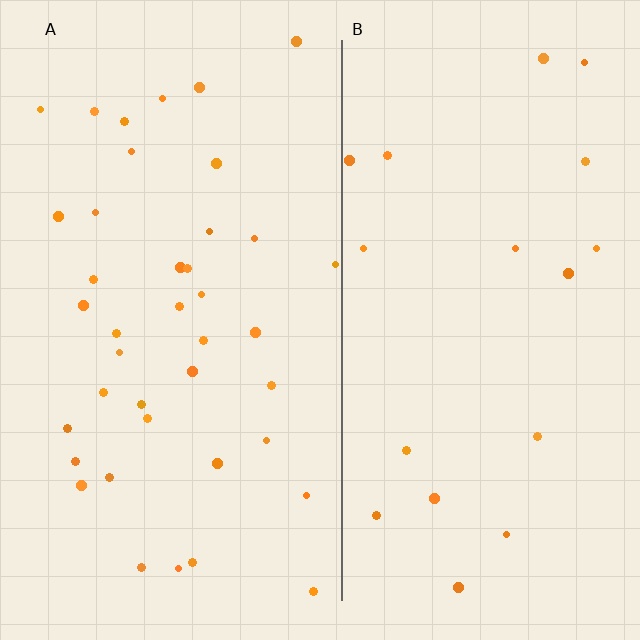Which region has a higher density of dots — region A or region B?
A (the left).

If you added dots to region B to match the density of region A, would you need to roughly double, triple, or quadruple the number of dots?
Approximately double.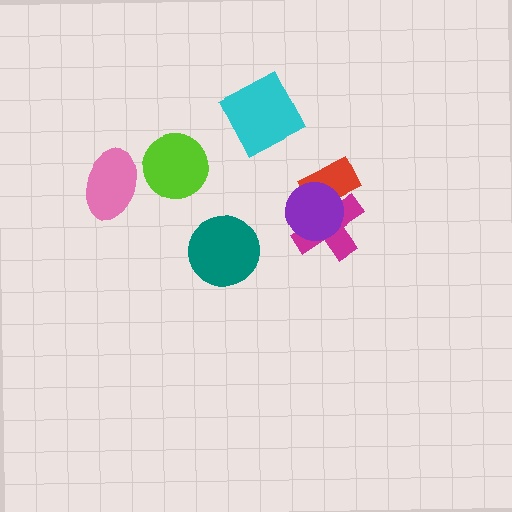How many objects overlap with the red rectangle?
2 objects overlap with the red rectangle.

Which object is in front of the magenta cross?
The purple circle is in front of the magenta cross.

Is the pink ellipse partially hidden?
No, no other shape covers it.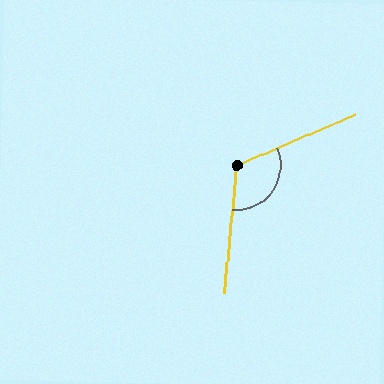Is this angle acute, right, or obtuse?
It is obtuse.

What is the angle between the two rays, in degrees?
Approximately 118 degrees.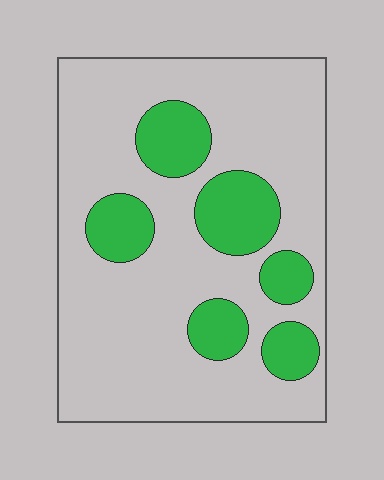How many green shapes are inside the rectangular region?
6.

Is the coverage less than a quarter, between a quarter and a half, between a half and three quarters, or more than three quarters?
Less than a quarter.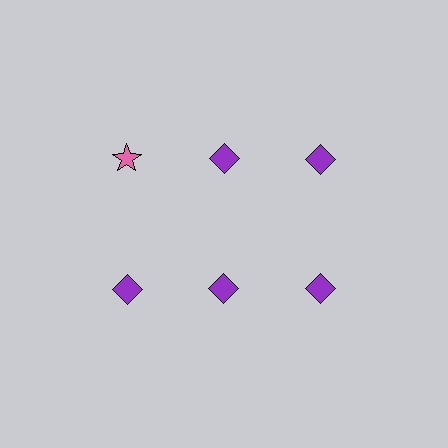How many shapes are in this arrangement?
There are 6 shapes arranged in a grid pattern.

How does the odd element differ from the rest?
It differs in both color (pink instead of purple) and shape (star instead of diamond).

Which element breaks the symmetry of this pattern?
The pink star in the top row, leftmost column breaks the symmetry. All other shapes are purple diamonds.